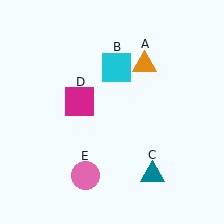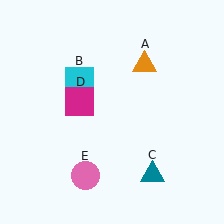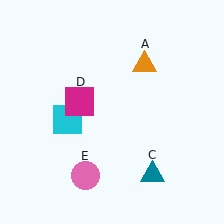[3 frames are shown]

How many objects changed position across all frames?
1 object changed position: cyan square (object B).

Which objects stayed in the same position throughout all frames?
Orange triangle (object A) and teal triangle (object C) and magenta square (object D) and pink circle (object E) remained stationary.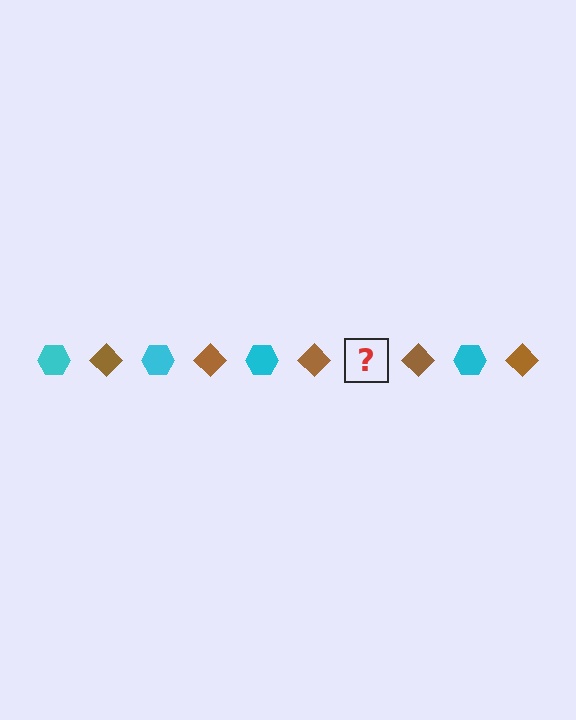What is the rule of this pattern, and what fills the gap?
The rule is that the pattern alternates between cyan hexagon and brown diamond. The gap should be filled with a cyan hexagon.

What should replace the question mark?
The question mark should be replaced with a cyan hexagon.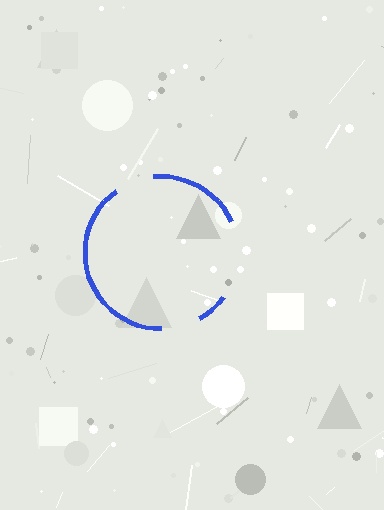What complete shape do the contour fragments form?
The contour fragments form a circle.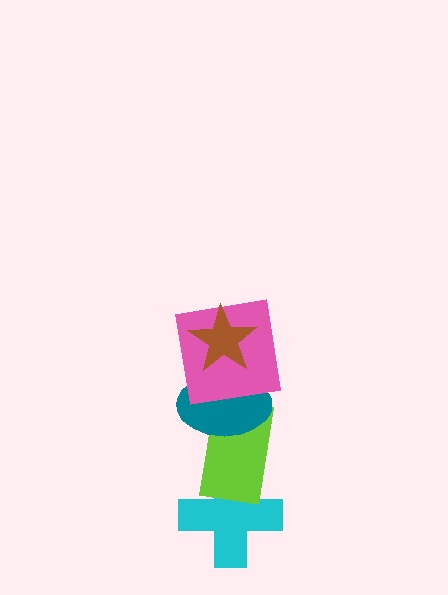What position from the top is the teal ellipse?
The teal ellipse is 3rd from the top.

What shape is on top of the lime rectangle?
The teal ellipse is on top of the lime rectangle.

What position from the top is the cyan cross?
The cyan cross is 5th from the top.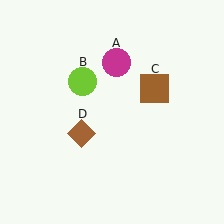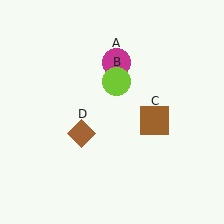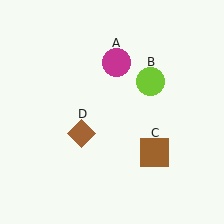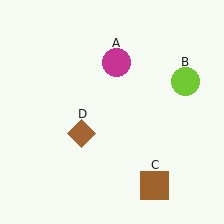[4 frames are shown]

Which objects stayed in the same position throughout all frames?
Magenta circle (object A) and brown diamond (object D) remained stationary.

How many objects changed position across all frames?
2 objects changed position: lime circle (object B), brown square (object C).